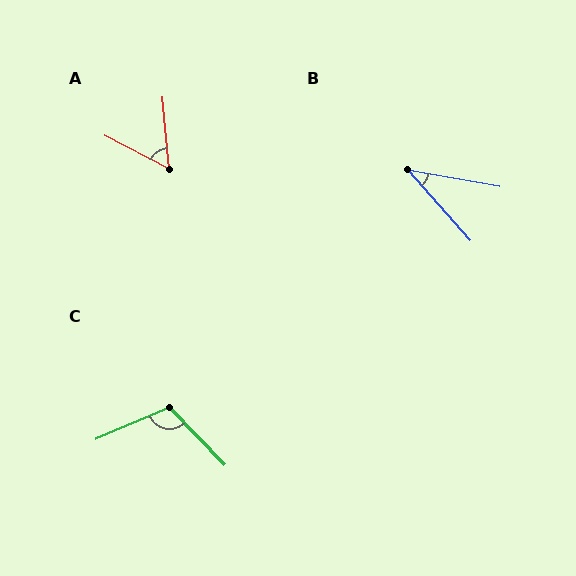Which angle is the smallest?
B, at approximately 38 degrees.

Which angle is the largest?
C, at approximately 111 degrees.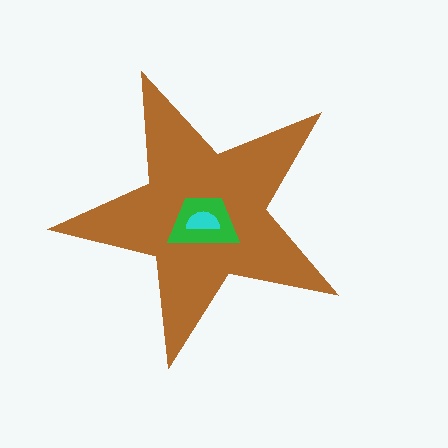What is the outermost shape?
The brown star.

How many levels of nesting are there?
3.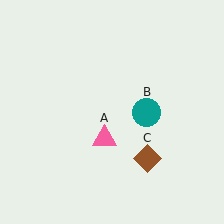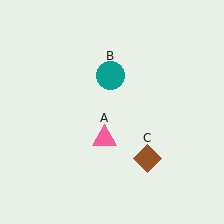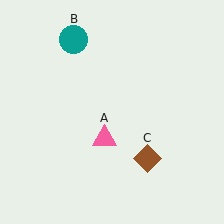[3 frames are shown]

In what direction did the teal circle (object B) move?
The teal circle (object B) moved up and to the left.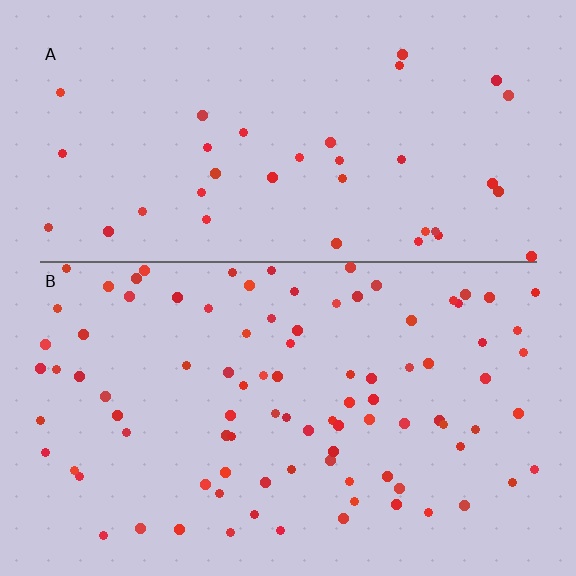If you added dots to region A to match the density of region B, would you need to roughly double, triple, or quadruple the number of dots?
Approximately triple.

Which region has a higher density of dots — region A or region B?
B (the bottom).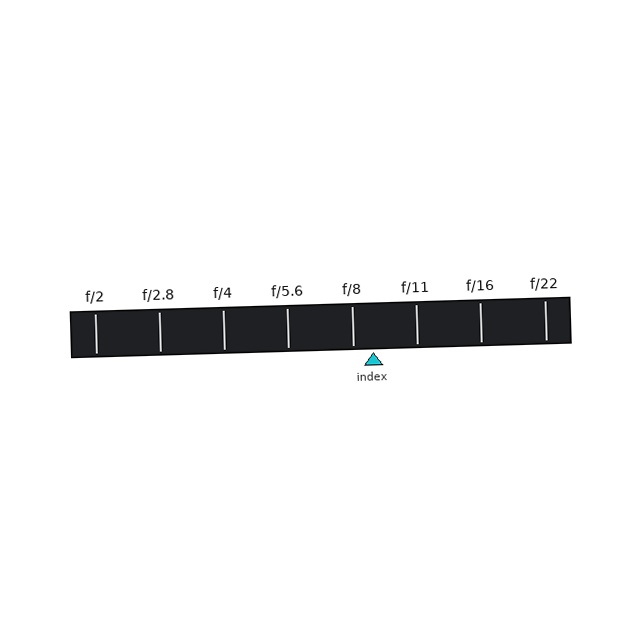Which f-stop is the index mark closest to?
The index mark is closest to f/8.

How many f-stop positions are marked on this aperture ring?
There are 8 f-stop positions marked.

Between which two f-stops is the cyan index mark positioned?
The index mark is between f/8 and f/11.